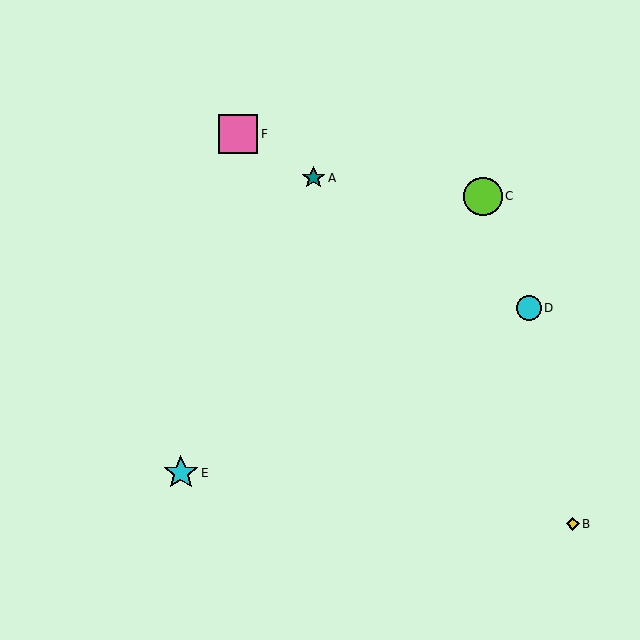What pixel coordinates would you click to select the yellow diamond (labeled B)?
Click at (573, 524) to select the yellow diamond B.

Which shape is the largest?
The pink square (labeled F) is the largest.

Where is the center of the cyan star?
The center of the cyan star is at (181, 473).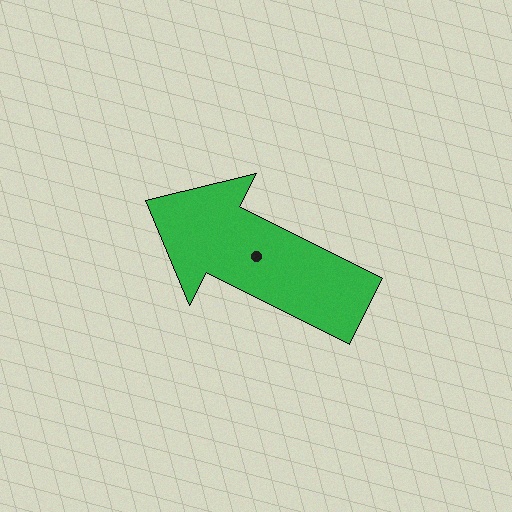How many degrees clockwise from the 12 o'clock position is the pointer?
Approximately 297 degrees.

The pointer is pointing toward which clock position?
Roughly 10 o'clock.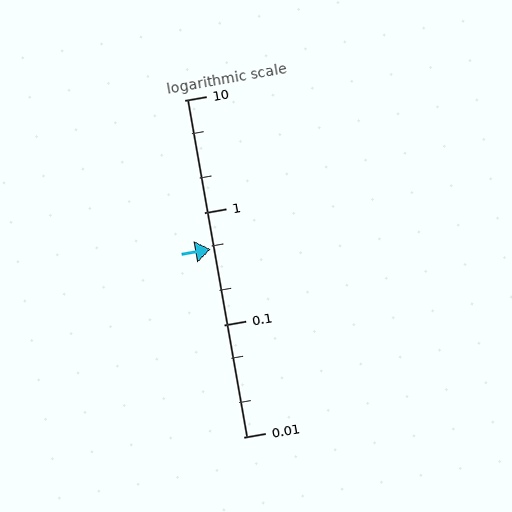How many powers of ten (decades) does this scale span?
The scale spans 3 decades, from 0.01 to 10.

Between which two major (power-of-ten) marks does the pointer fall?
The pointer is between 0.1 and 1.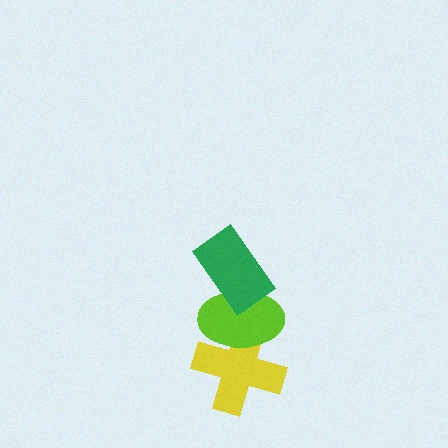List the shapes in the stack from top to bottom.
From top to bottom: the green rectangle, the lime ellipse, the yellow cross.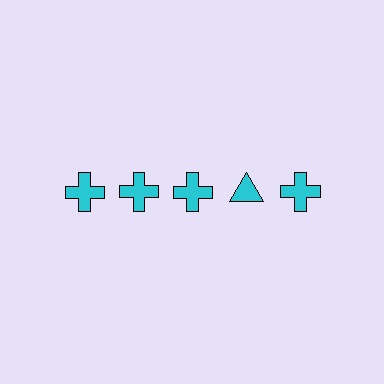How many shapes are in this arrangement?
There are 5 shapes arranged in a grid pattern.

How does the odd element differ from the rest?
It has a different shape: triangle instead of cross.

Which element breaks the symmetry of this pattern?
The cyan triangle in the top row, second from right column breaks the symmetry. All other shapes are cyan crosses.